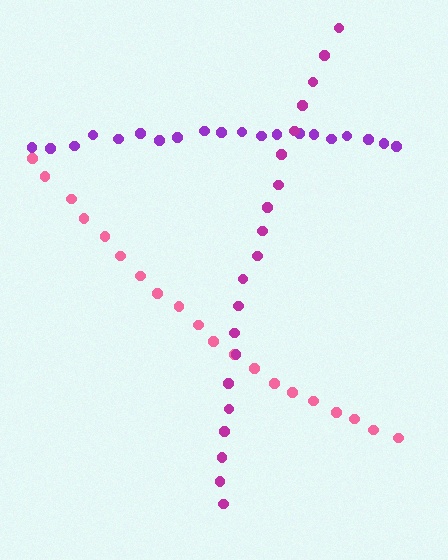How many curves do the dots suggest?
There are 3 distinct paths.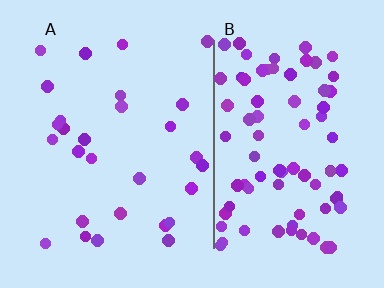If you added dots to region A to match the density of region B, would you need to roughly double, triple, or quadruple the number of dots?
Approximately triple.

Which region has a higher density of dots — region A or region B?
B (the right).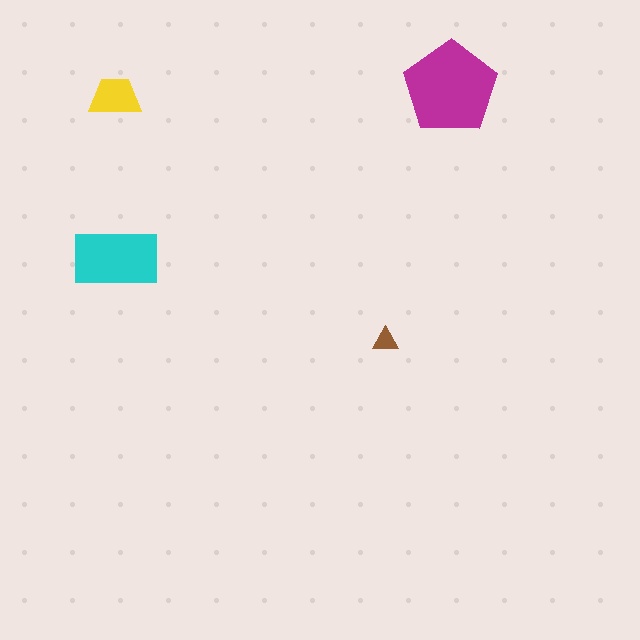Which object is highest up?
The magenta pentagon is topmost.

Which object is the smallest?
The brown triangle.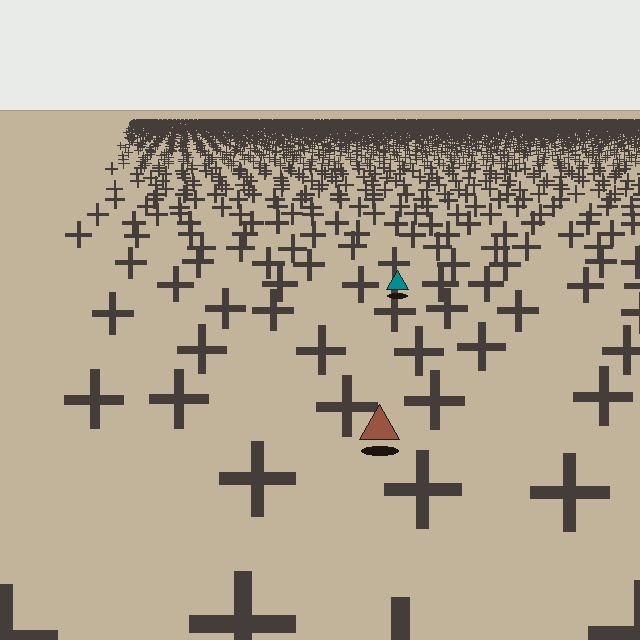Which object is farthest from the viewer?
The teal triangle is farthest from the viewer. It appears smaller and the ground texture around it is denser.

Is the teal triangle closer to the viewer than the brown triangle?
No. The brown triangle is closer — you can tell from the texture gradient: the ground texture is coarser near it.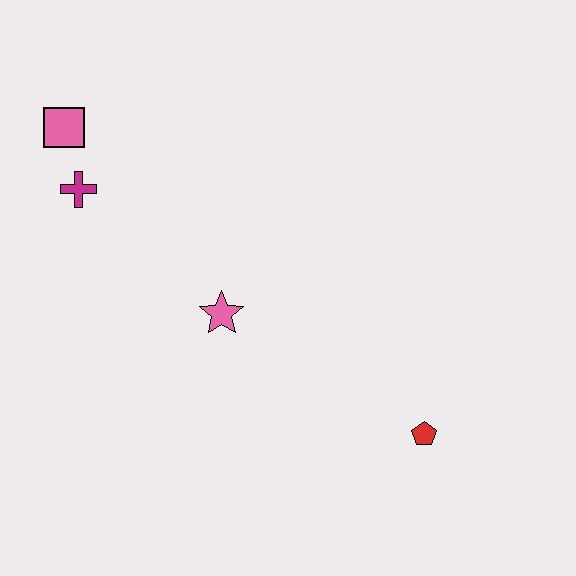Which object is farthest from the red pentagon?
The pink square is farthest from the red pentagon.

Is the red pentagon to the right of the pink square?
Yes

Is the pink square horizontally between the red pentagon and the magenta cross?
No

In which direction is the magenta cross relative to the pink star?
The magenta cross is to the left of the pink star.